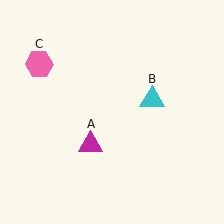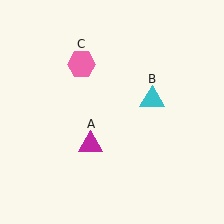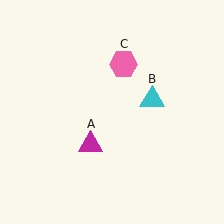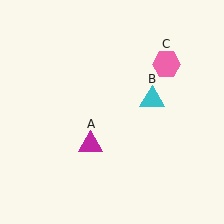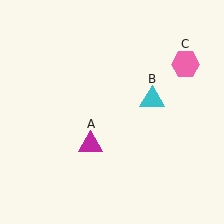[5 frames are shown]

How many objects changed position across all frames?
1 object changed position: pink hexagon (object C).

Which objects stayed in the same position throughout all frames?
Magenta triangle (object A) and cyan triangle (object B) remained stationary.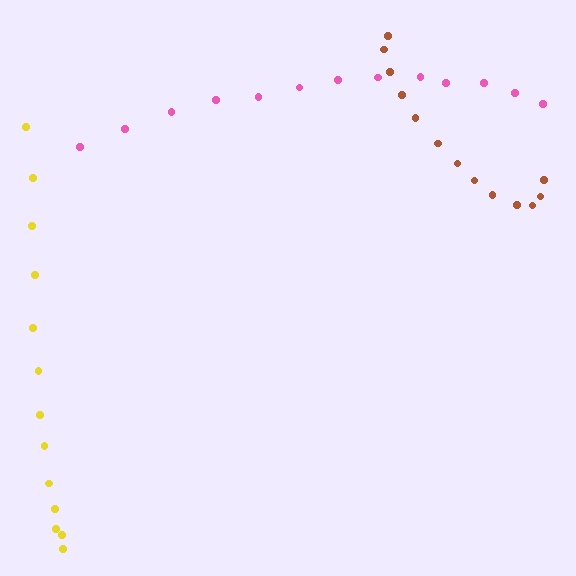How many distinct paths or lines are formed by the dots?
There are 3 distinct paths.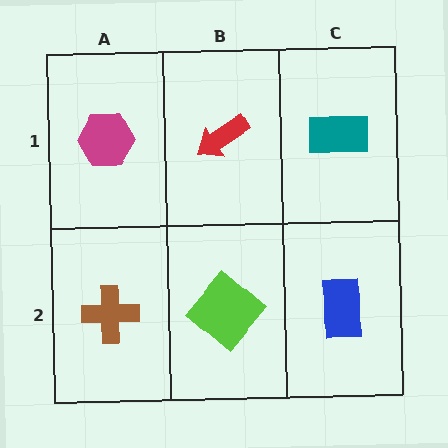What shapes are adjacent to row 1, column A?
A brown cross (row 2, column A), a red arrow (row 1, column B).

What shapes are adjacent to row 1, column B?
A lime diamond (row 2, column B), a magenta hexagon (row 1, column A), a teal rectangle (row 1, column C).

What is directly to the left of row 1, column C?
A red arrow.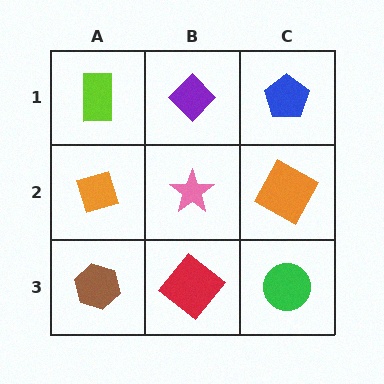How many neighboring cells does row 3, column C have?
2.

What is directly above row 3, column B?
A pink star.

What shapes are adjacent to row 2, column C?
A blue pentagon (row 1, column C), a green circle (row 3, column C), a pink star (row 2, column B).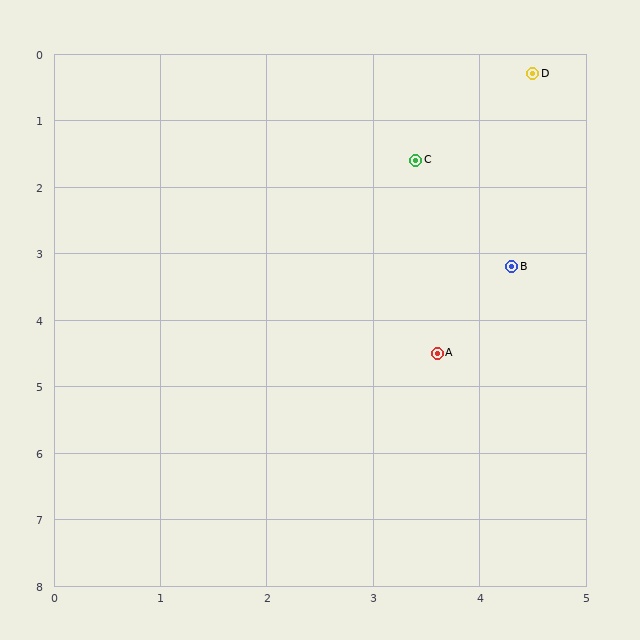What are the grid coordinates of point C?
Point C is at approximately (3.4, 1.6).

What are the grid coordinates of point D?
Point D is at approximately (4.5, 0.3).